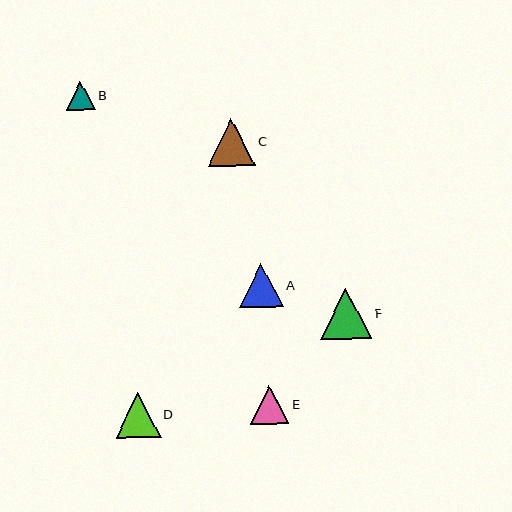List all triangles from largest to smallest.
From largest to smallest: F, C, D, A, E, B.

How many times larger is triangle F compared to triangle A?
Triangle F is approximately 1.2 times the size of triangle A.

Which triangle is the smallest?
Triangle B is the smallest with a size of approximately 29 pixels.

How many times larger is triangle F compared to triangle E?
Triangle F is approximately 1.3 times the size of triangle E.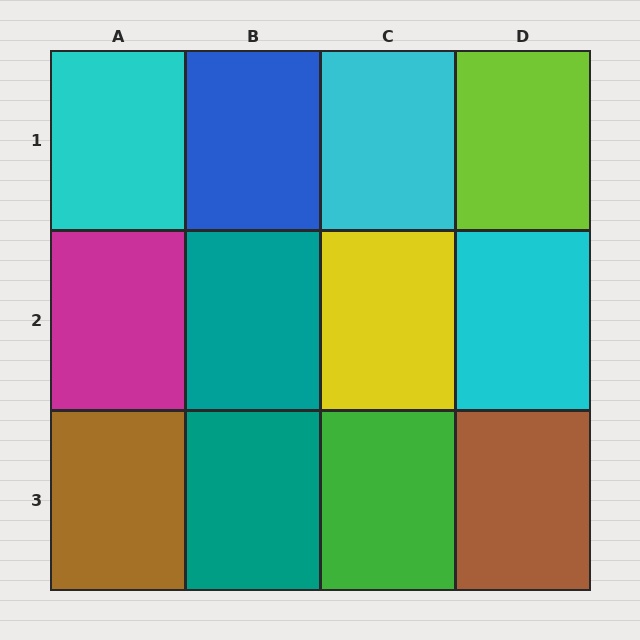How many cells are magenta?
1 cell is magenta.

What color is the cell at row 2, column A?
Magenta.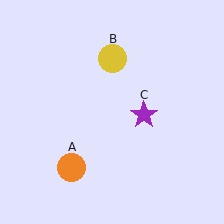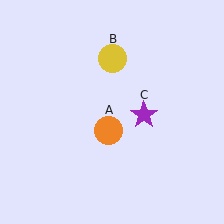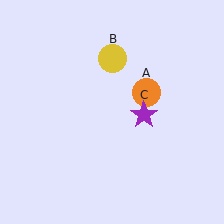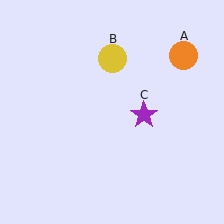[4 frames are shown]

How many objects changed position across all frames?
1 object changed position: orange circle (object A).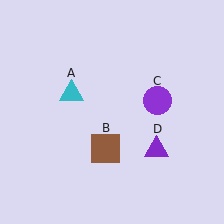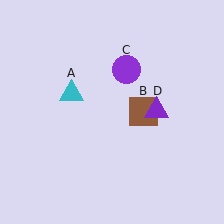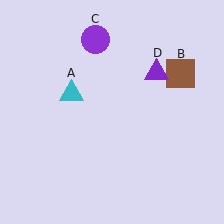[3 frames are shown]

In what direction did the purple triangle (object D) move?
The purple triangle (object D) moved up.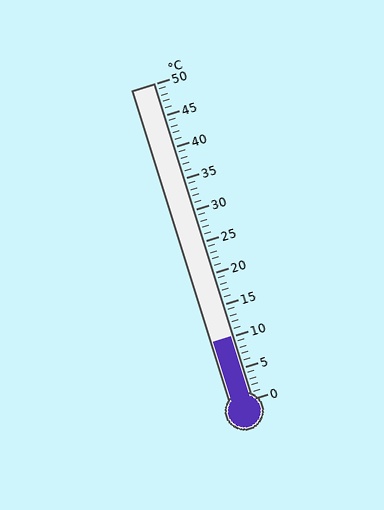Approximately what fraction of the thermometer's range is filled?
The thermometer is filled to approximately 20% of its range.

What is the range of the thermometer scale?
The thermometer scale ranges from 0°C to 50°C.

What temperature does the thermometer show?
The thermometer shows approximately 10°C.